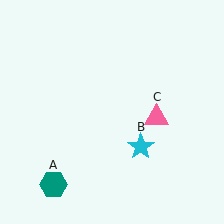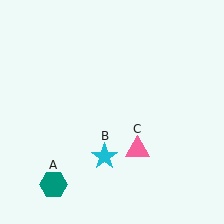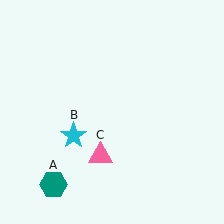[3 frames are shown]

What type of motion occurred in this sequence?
The cyan star (object B), pink triangle (object C) rotated clockwise around the center of the scene.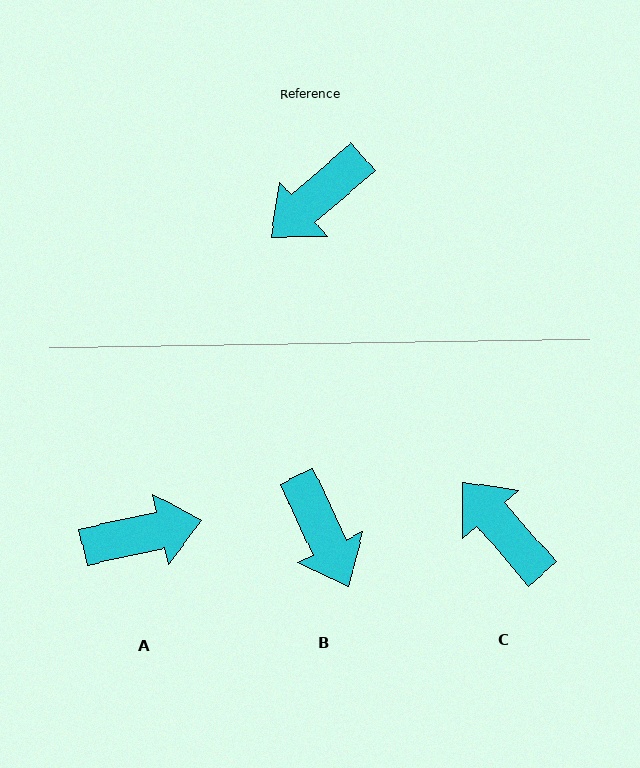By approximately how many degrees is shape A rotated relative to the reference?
Approximately 151 degrees counter-clockwise.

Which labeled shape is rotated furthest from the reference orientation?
A, about 151 degrees away.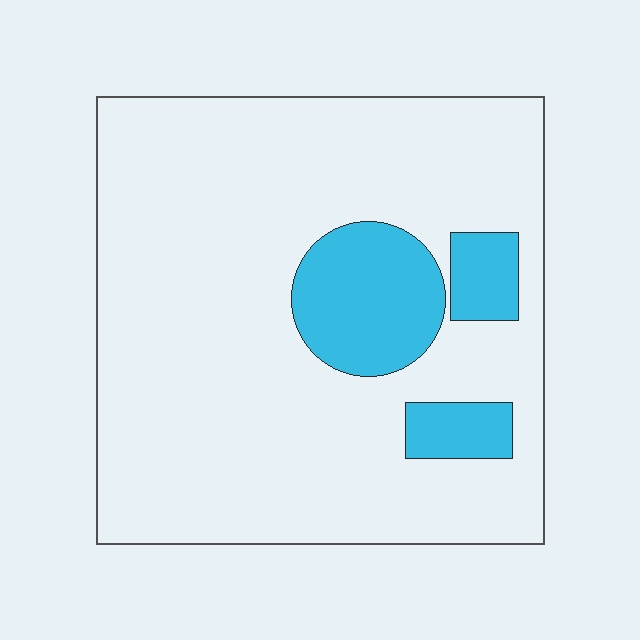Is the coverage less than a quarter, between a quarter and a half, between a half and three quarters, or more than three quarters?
Less than a quarter.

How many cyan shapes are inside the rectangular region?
3.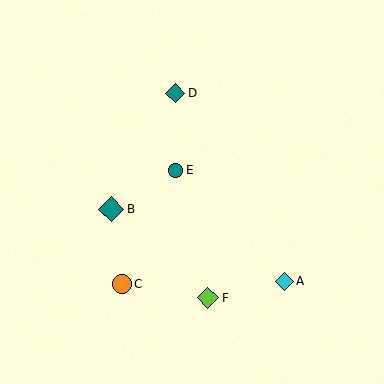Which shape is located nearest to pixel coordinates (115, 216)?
The teal diamond (labeled B) at (111, 209) is nearest to that location.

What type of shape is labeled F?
Shape F is a lime diamond.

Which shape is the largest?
The teal diamond (labeled B) is the largest.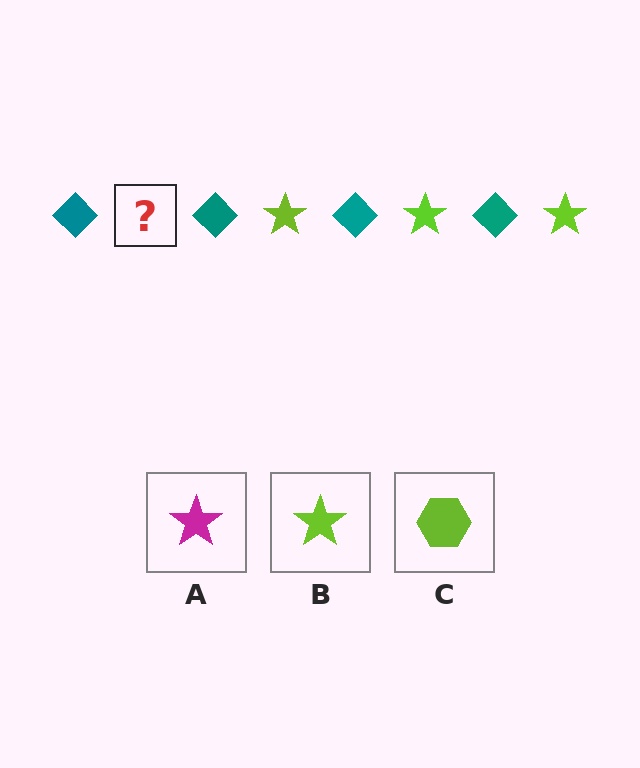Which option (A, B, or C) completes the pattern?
B.